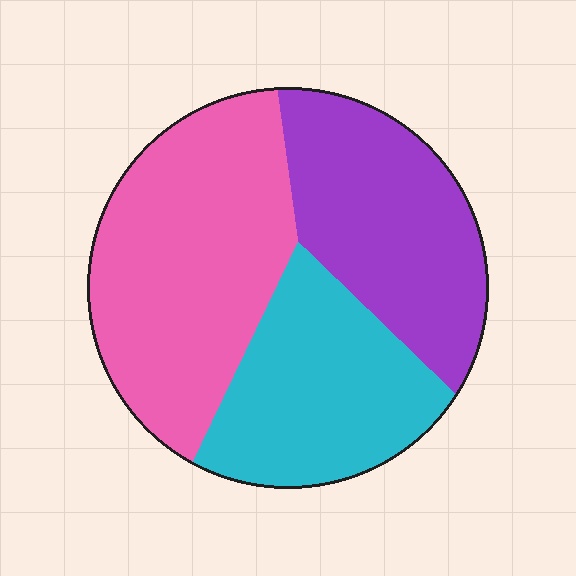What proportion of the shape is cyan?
Cyan covers 29% of the shape.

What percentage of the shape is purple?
Purple takes up about one third (1/3) of the shape.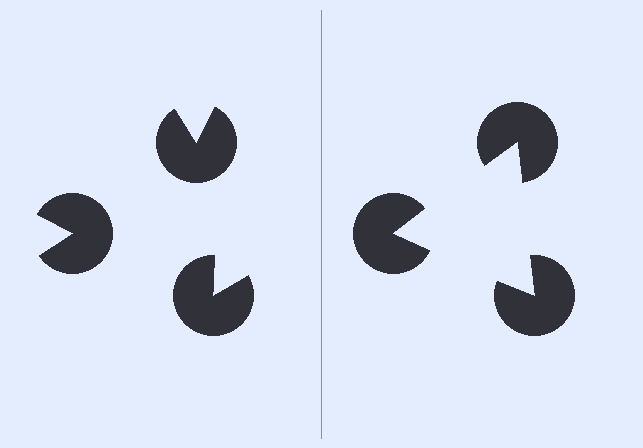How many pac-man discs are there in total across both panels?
6 — 3 on each side.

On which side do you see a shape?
An illusory triangle appears on the right side. On the left side the wedge cuts are rotated, so no coherent shape forms.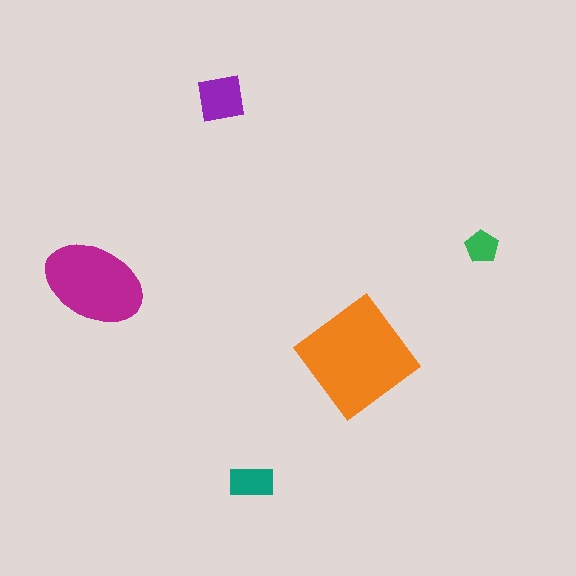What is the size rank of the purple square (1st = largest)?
3rd.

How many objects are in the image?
There are 5 objects in the image.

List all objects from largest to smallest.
The orange diamond, the magenta ellipse, the purple square, the teal rectangle, the green pentagon.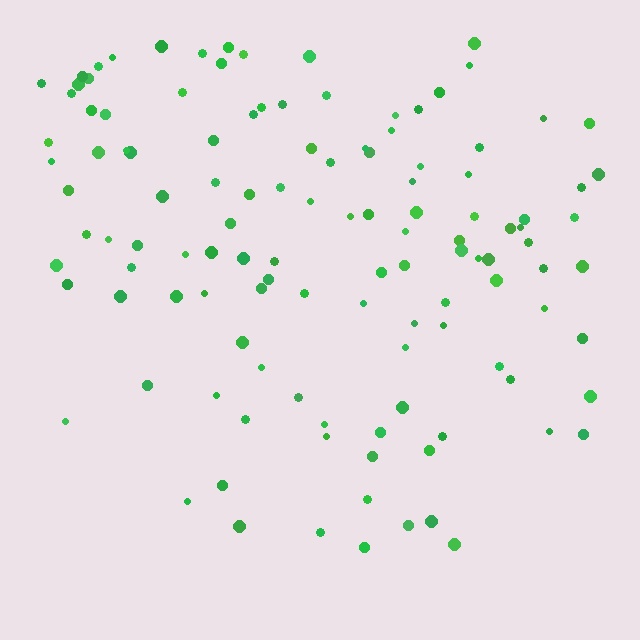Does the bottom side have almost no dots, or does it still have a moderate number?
Still a moderate number, just noticeably fewer than the top.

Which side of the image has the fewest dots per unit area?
The bottom.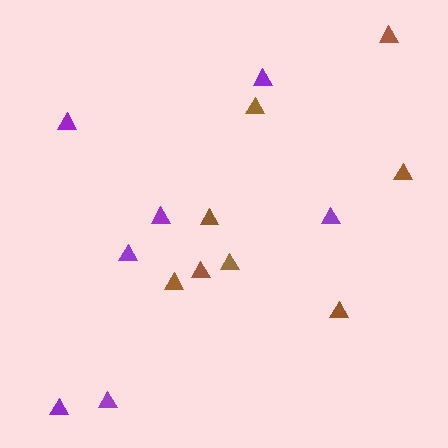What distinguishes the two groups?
There are 2 groups: one group of brown triangles (8) and one group of purple triangles (7).